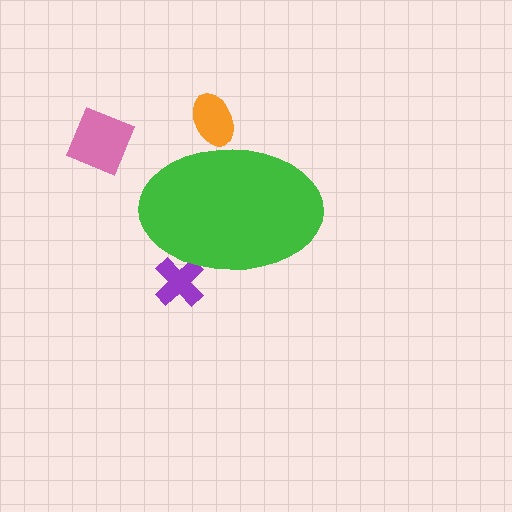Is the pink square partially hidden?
No, the pink square is fully visible.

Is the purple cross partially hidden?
Yes, the purple cross is partially hidden behind the green ellipse.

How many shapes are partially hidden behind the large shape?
2 shapes are partially hidden.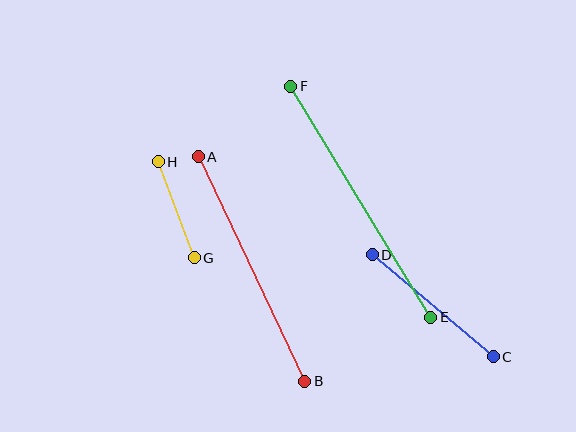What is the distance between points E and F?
The distance is approximately 270 pixels.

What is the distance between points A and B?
The distance is approximately 248 pixels.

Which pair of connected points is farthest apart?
Points E and F are farthest apart.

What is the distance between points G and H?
The distance is approximately 103 pixels.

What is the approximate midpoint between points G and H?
The midpoint is at approximately (176, 210) pixels.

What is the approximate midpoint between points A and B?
The midpoint is at approximately (251, 269) pixels.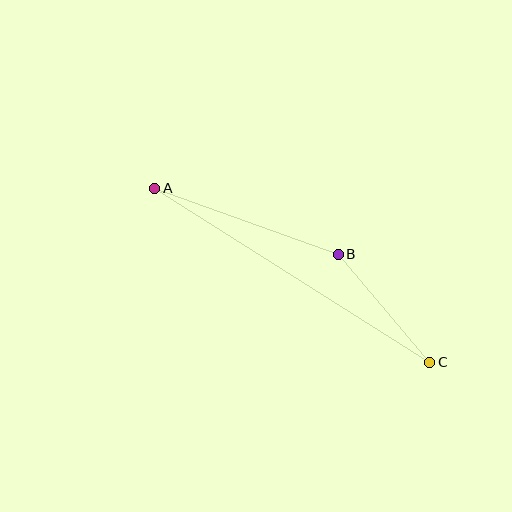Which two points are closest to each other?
Points B and C are closest to each other.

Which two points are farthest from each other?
Points A and C are farthest from each other.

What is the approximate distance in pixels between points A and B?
The distance between A and B is approximately 195 pixels.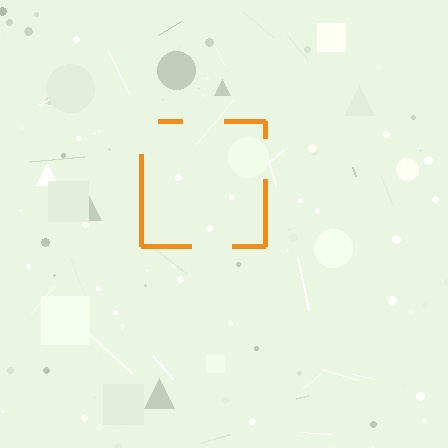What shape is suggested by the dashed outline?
The dashed outline suggests a square.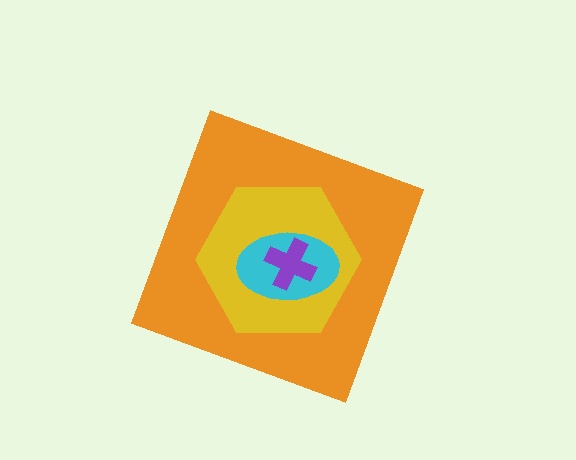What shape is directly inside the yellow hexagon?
The cyan ellipse.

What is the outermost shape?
The orange diamond.